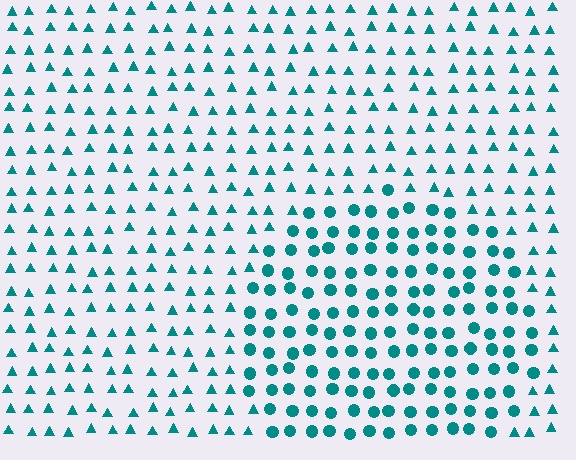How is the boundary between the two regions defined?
The boundary is defined by a change in element shape: circles inside vs. triangles outside. All elements share the same color and spacing.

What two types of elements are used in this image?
The image uses circles inside the circle region and triangles outside it.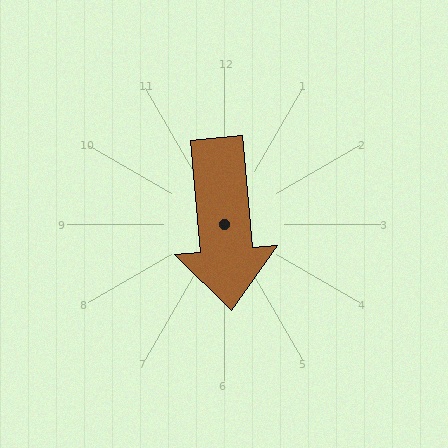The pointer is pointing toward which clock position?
Roughly 6 o'clock.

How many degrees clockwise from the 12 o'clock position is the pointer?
Approximately 175 degrees.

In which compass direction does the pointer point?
South.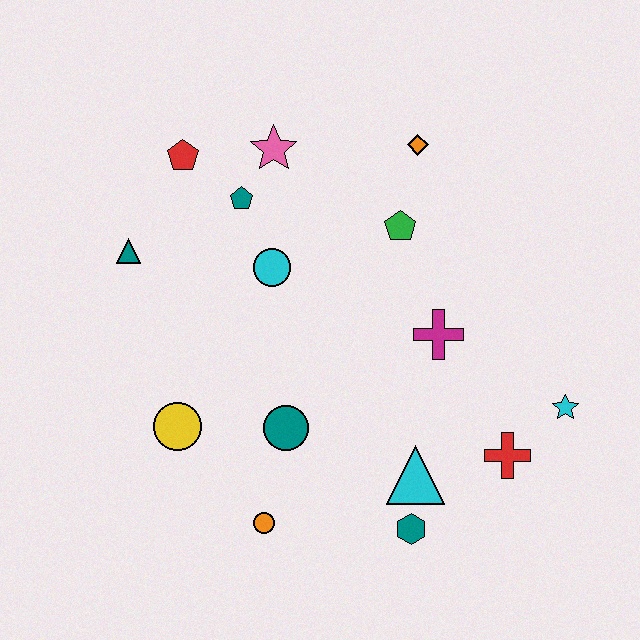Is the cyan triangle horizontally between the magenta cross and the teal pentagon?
Yes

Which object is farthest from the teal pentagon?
The cyan star is farthest from the teal pentagon.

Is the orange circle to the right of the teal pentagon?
Yes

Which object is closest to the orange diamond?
The green pentagon is closest to the orange diamond.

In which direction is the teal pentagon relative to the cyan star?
The teal pentagon is to the left of the cyan star.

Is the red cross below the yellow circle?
Yes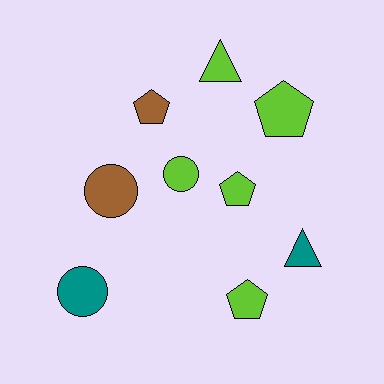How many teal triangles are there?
There is 1 teal triangle.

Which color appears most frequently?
Lime, with 5 objects.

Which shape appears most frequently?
Pentagon, with 4 objects.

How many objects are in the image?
There are 9 objects.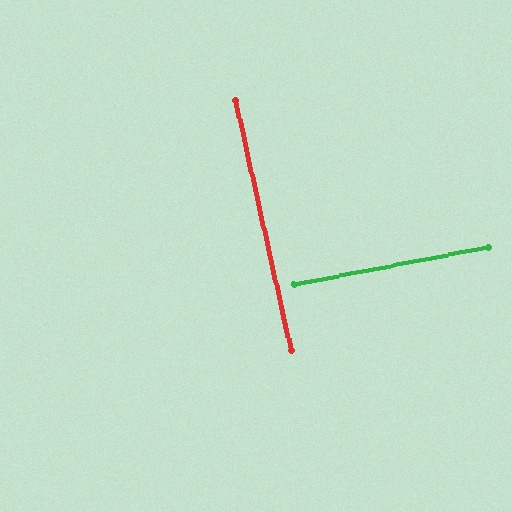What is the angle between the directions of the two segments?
Approximately 89 degrees.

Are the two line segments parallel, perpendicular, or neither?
Perpendicular — they meet at approximately 89°.